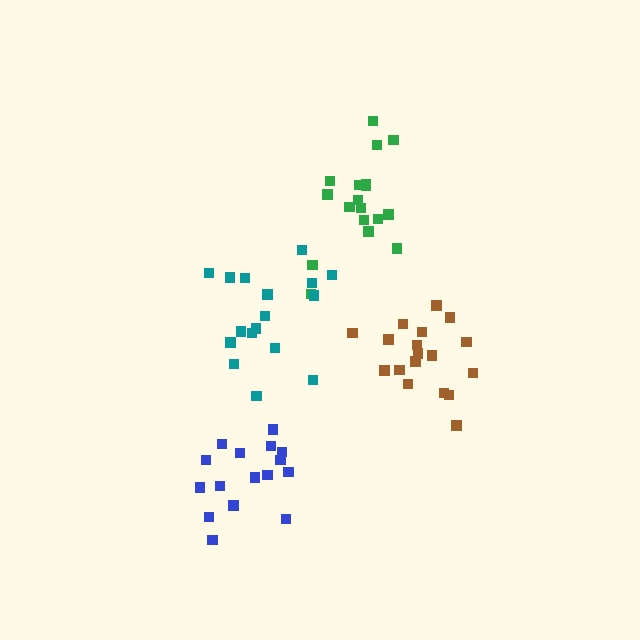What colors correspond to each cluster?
The clusters are colored: green, teal, brown, blue.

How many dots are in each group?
Group 1: 18 dots, Group 2: 17 dots, Group 3: 18 dots, Group 4: 16 dots (69 total).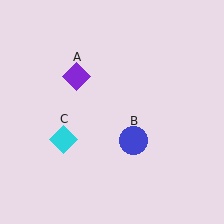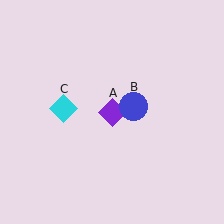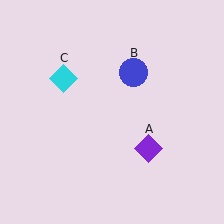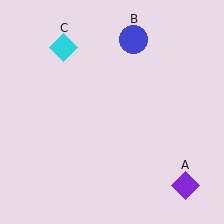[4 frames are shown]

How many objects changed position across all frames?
3 objects changed position: purple diamond (object A), blue circle (object B), cyan diamond (object C).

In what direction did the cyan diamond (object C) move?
The cyan diamond (object C) moved up.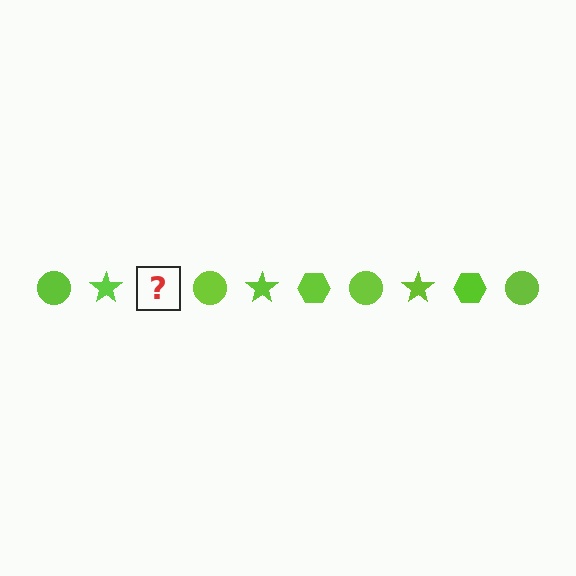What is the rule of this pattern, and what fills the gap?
The rule is that the pattern cycles through circle, star, hexagon shapes in lime. The gap should be filled with a lime hexagon.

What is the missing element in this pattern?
The missing element is a lime hexagon.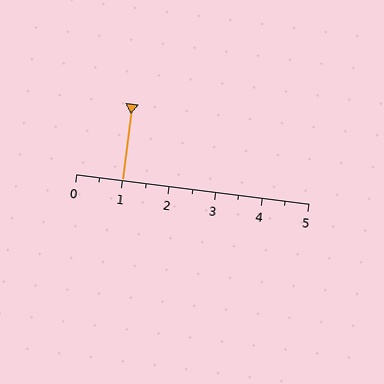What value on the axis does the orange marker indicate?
The marker indicates approximately 1.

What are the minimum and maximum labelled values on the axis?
The axis runs from 0 to 5.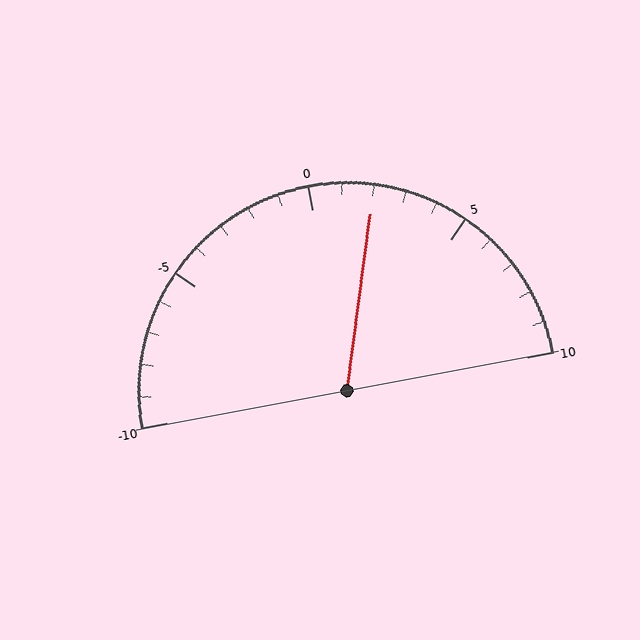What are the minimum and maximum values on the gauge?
The gauge ranges from -10 to 10.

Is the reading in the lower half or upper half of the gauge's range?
The reading is in the upper half of the range (-10 to 10).